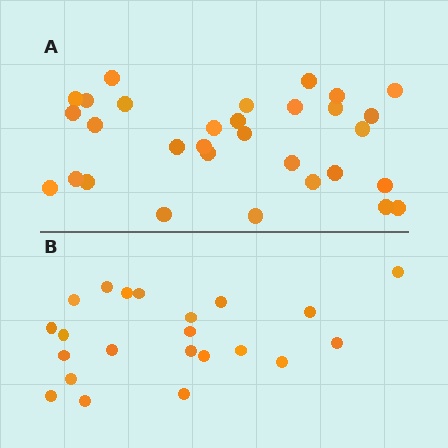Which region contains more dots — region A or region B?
Region A (the top region) has more dots.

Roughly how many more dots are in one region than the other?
Region A has roughly 8 or so more dots than region B.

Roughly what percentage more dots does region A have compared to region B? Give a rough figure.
About 40% more.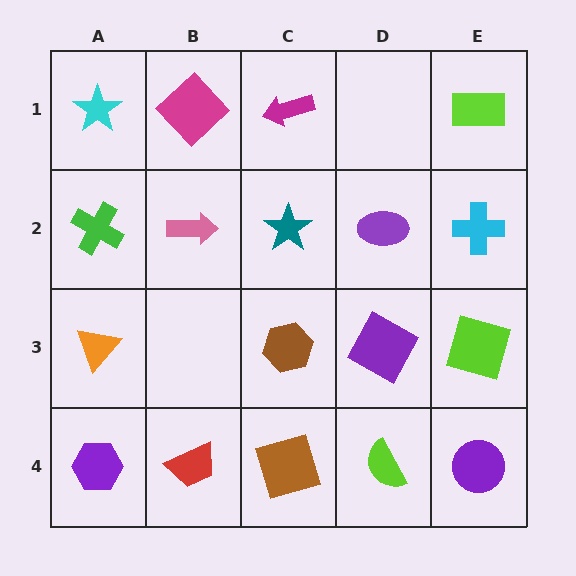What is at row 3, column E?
A lime square.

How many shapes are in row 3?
4 shapes.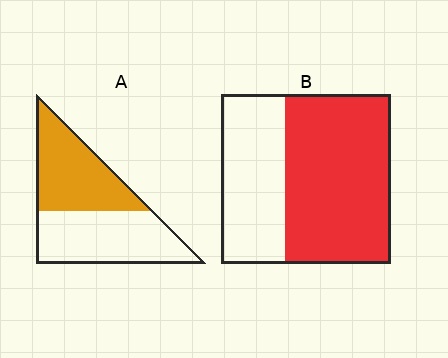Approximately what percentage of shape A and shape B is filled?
A is approximately 45% and B is approximately 60%.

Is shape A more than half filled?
Roughly half.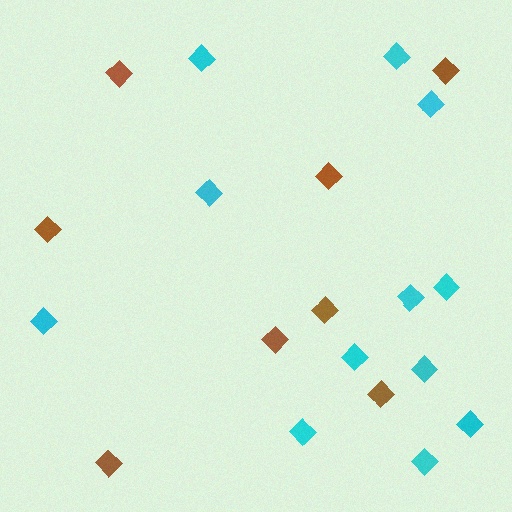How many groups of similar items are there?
There are 2 groups: one group of brown diamonds (8) and one group of cyan diamonds (12).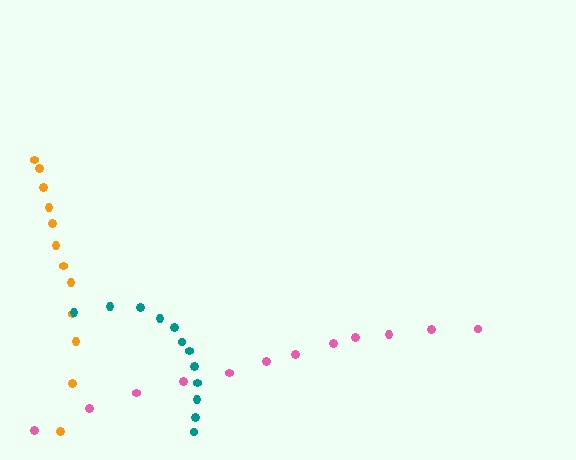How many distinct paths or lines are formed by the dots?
There are 3 distinct paths.